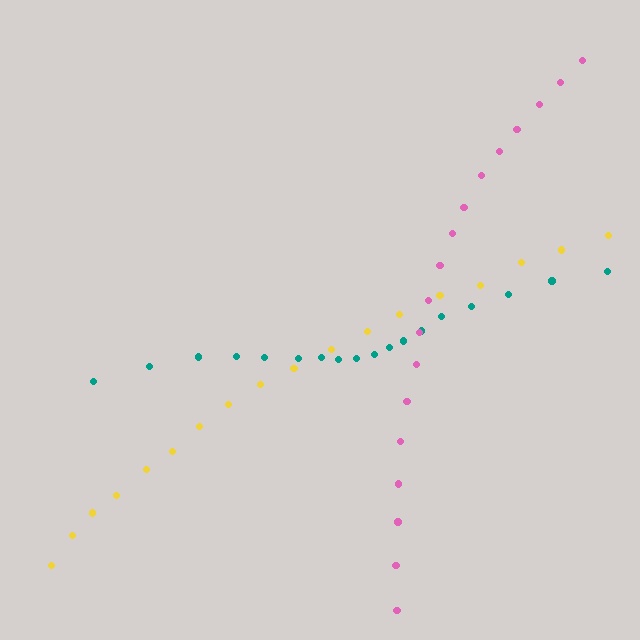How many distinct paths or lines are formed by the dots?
There are 3 distinct paths.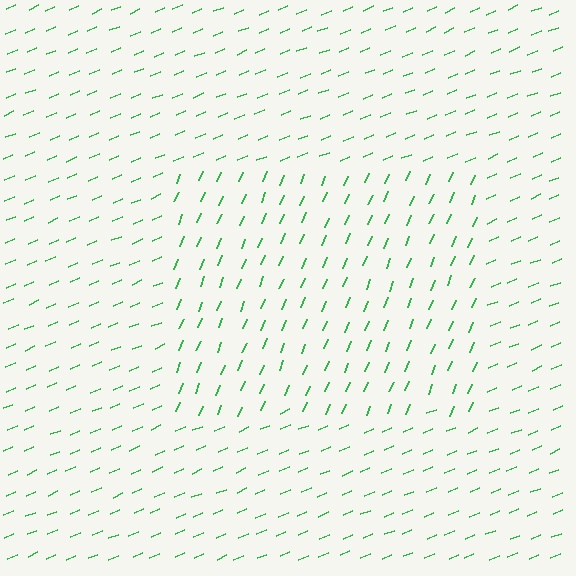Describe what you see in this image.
The image is filled with small green line segments. A rectangle region in the image has lines oriented differently from the surrounding lines, creating a visible texture boundary.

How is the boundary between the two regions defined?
The boundary is defined purely by a change in line orientation (approximately 45 degrees difference). All lines are the same color and thickness.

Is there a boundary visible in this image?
Yes, there is a texture boundary formed by a change in line orientation.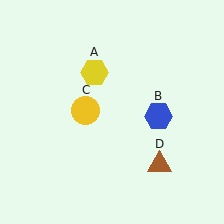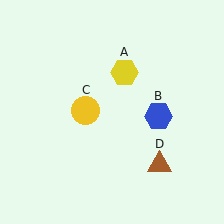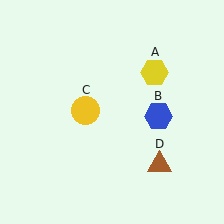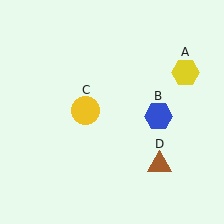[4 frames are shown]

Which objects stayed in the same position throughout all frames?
Blue hexagon (object B) and yellow circle (object C) and brown triangle (object D) remained stationary.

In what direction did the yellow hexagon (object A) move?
The yellow hexagon (object A) moved right.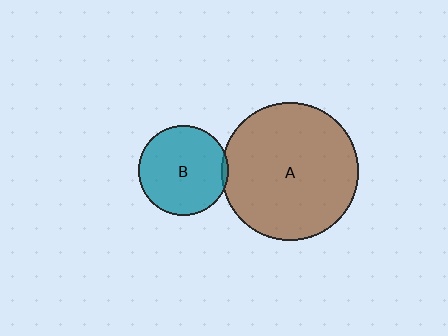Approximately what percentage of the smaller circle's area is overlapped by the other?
Approximately 5%.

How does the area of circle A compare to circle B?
Approximately 2.3 times.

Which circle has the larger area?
Circle A (brown).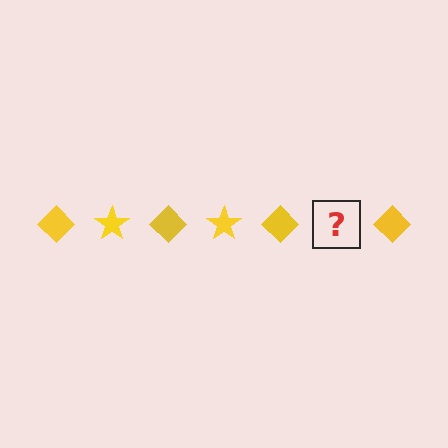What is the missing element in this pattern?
The missing element is a yellow star.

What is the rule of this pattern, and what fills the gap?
The rule is that the pattern cycles through diamond, star shapes in yellow. The gap should be filled with a yellow star.